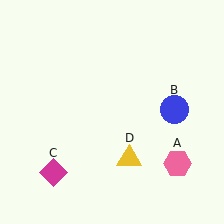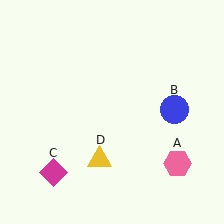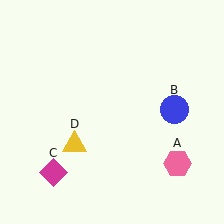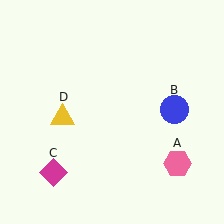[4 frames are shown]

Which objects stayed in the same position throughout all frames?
Pink hexagon (object A) and blue circle (object B) and magenta diamond (object C) remained stationary.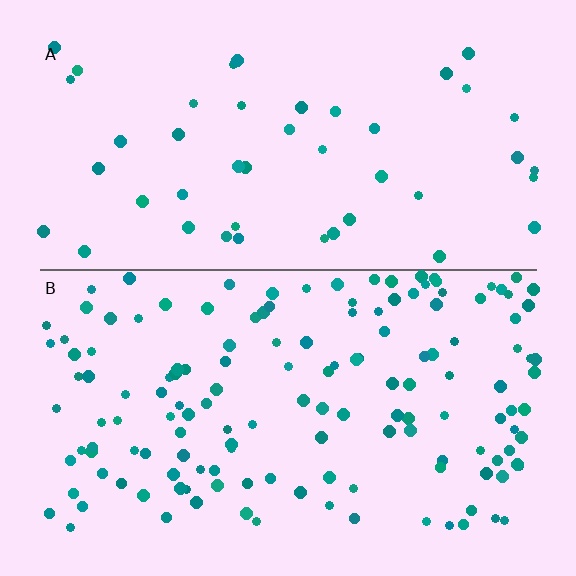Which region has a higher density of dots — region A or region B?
B (the bottom).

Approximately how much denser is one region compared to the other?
Approximately 3.1× — region B over region A.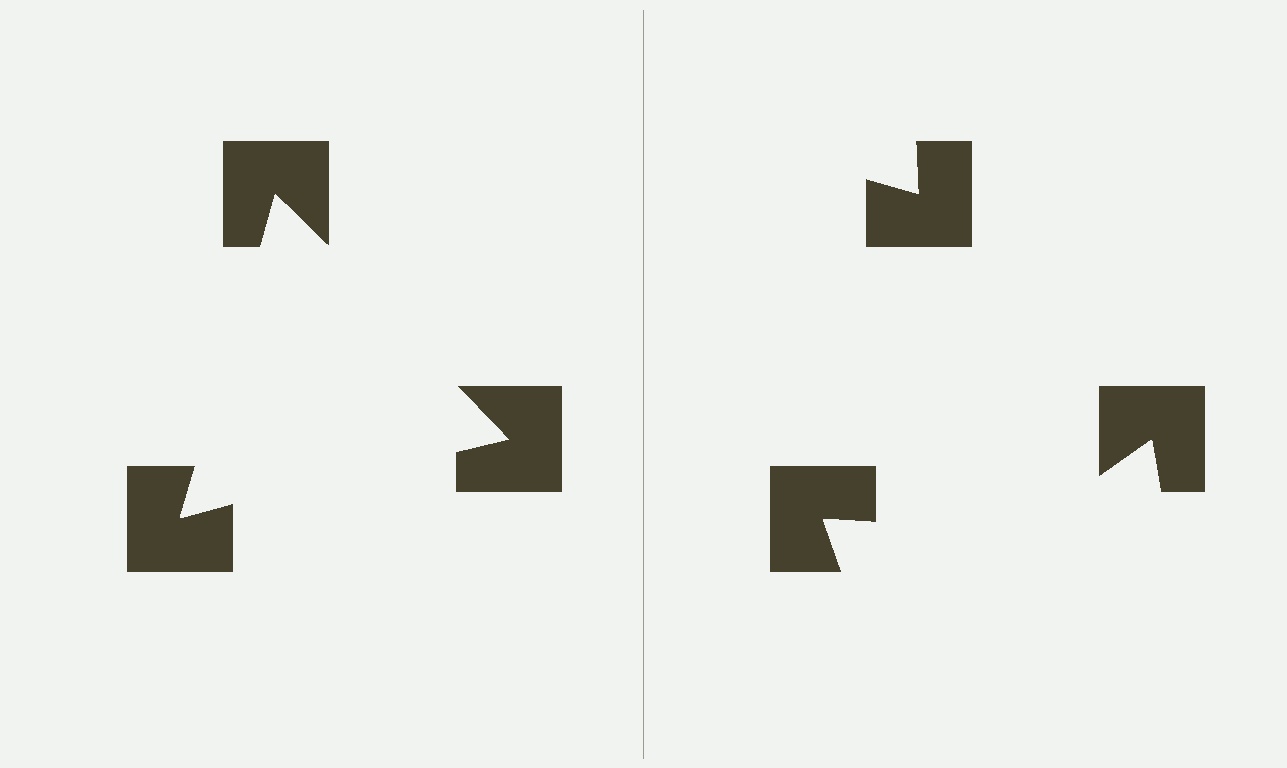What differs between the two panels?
The notched squares are positioned identically on both sides; only the wedge orientations differ. On the left they align to a triangle; on the right they are misaligned.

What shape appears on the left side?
An illusory triangle.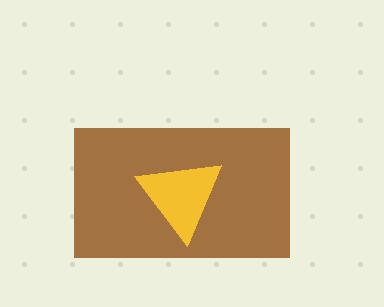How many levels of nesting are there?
2.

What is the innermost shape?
The yellow triangle.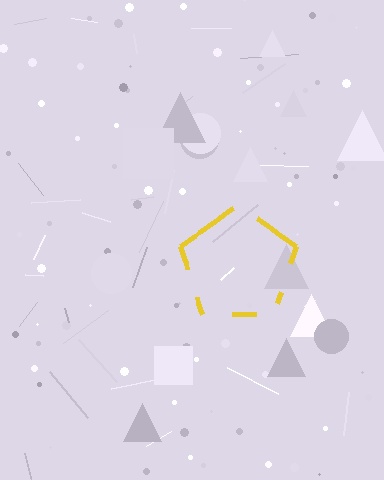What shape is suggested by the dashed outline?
The dashed outline suggests a pentagon.